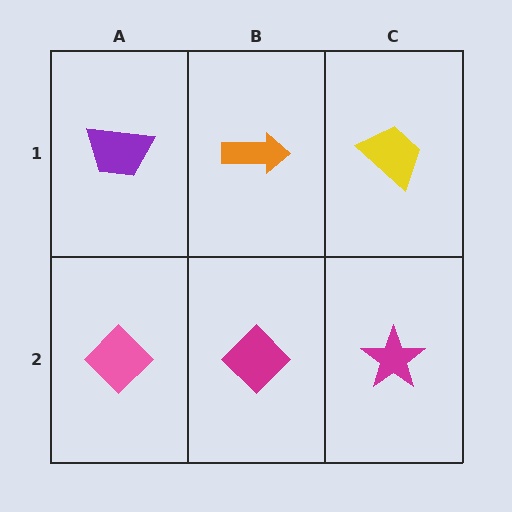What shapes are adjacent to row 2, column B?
An orange arrow (row 1, column B), a pink diamond (row 2, column A), a magenta star (row 2, column C).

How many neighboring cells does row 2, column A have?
2.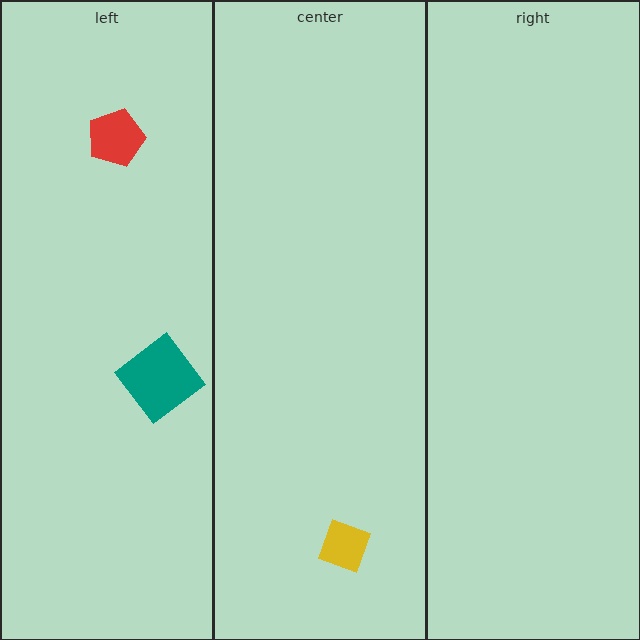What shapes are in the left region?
The red pentagon, the teal diamond.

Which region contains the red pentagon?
The left region.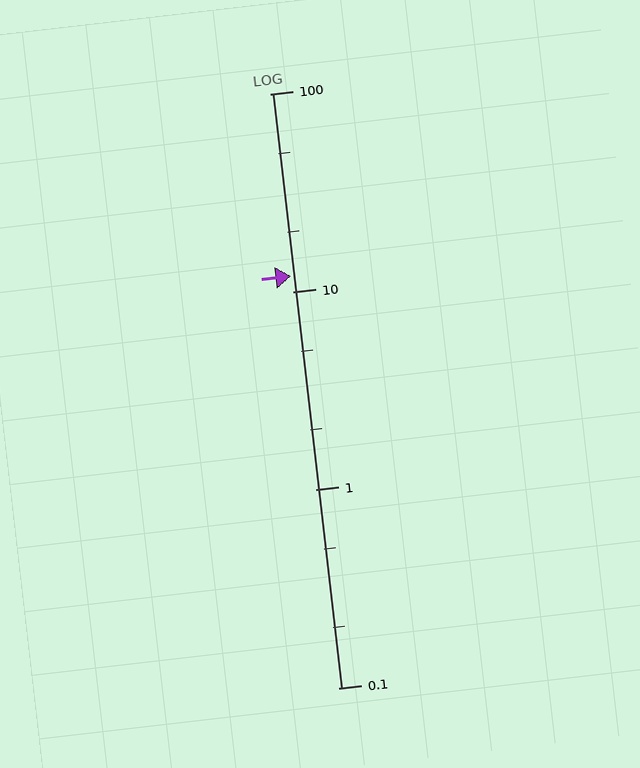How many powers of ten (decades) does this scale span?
The scale spans 3 decades, from 0.1 to 100.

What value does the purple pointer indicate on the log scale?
The pointer indicates approximately 12.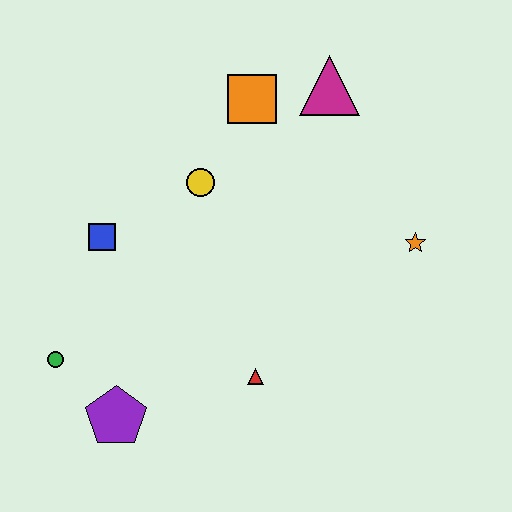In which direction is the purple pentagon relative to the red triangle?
The purple pentagon is to the left of the red triangle.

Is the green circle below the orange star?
Yes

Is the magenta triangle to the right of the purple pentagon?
Yes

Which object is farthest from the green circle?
The magenta triangle is farthest from the green circle.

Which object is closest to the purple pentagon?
The green circle is closest to the purple pentagon.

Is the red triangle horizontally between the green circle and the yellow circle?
No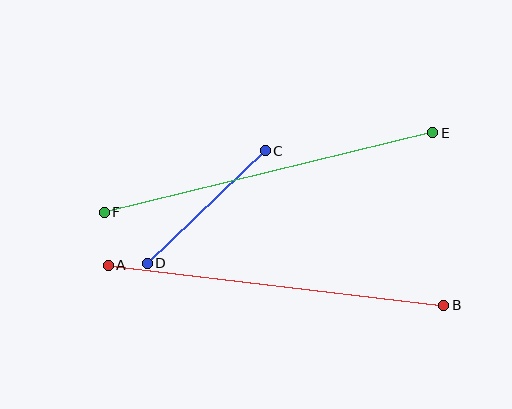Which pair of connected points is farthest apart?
Points E and F are farthest apart.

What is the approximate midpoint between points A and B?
The midpoint is at approximately (276, 285) pixels.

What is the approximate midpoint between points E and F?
The midpoint is at approximately (269, 172) pixels.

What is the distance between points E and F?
The distance is approximately 338 pixels.